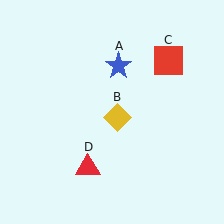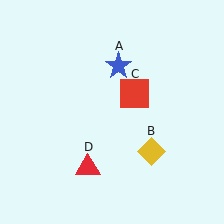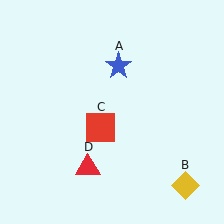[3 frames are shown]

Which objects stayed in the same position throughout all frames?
Blue star (object A) and red triangle (object D) remained stationary.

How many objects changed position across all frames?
2 objects changed position: yellow diamond (object B), red square (object C).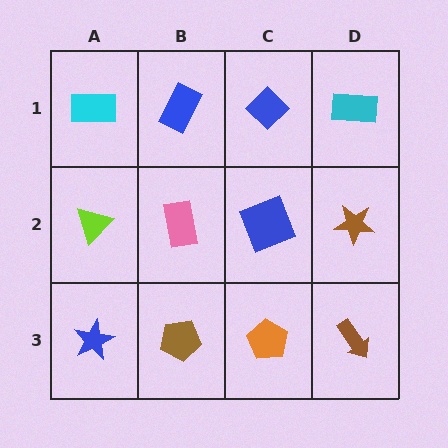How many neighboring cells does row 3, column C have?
3.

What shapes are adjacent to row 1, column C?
A blue square (row 2, column C), a blue rectangle (row 1, column B), a cyan rectangle (row 1, column D).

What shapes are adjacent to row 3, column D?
A brown star (row 2, column D), an orange pentagon (row 3, column C).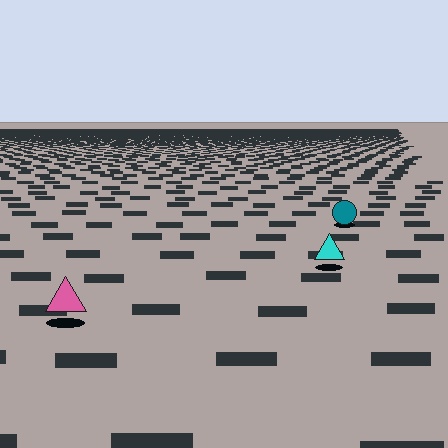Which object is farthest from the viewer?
The teal circle is farthest from the viewer. It appears smaller and the ground texture around it is denser.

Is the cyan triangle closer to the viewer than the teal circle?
Yes. The cyan triangle is closer — you can tell from the texture gradient: the ground texture is coarser near it.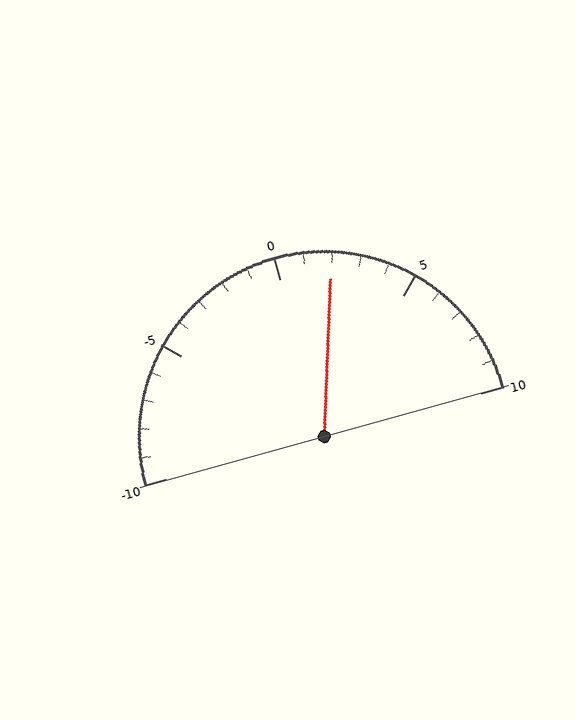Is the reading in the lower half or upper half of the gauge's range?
The reading is in the upper half of the range (-10 to 10).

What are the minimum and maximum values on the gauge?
The gauge ranges from -10 to 10.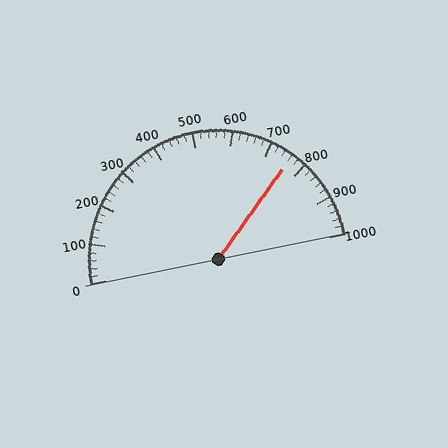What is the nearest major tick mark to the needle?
The nearest major tick mark is 800.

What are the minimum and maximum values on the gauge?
The gauge ranges from 0 to 1000.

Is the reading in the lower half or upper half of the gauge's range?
The reading is in the upper half of the range (0 to 1000).